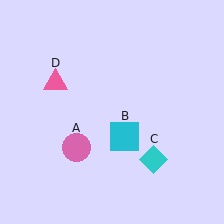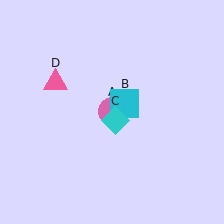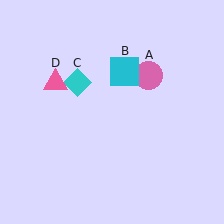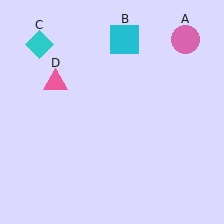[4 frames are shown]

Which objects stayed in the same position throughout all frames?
Pink triangle (object D) remained stationary.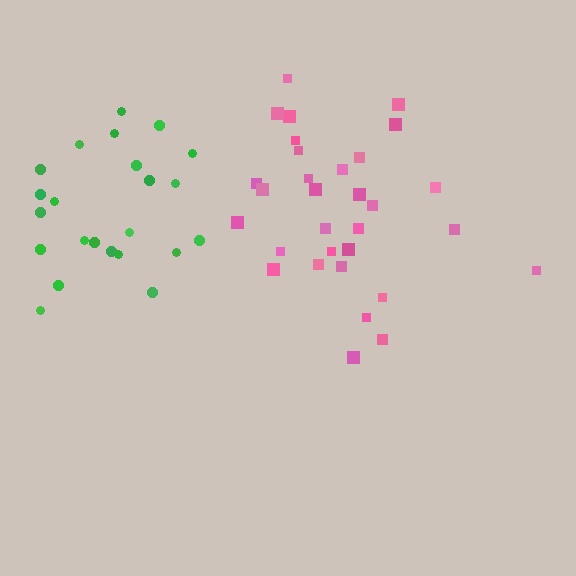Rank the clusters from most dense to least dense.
pink, green.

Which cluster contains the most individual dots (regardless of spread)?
Pink (31).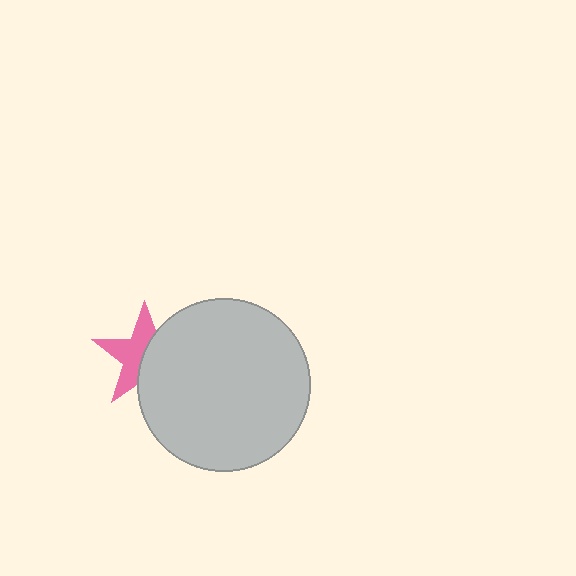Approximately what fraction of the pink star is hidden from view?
Roughly 48% of the pink star is hidden behind the light gray circle.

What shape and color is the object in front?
The object in front is a light gray circle.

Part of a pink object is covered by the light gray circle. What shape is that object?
It is a star.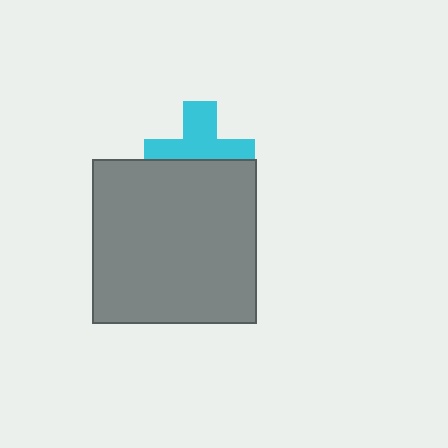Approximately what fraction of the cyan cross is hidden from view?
Roughly 45% of the cyan cross is hidden behind the gray square.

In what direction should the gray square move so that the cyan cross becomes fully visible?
The gray square should move down. That is the shortest direction to clear the overlap and leave the cyan cross fully visible.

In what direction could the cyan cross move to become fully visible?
The cyan cross could move up. That would shift it out from behind the gray square entirely.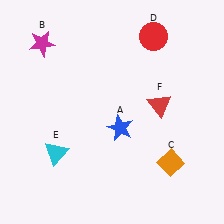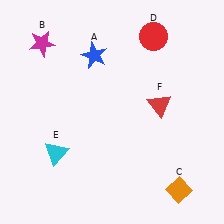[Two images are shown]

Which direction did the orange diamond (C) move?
The orange diamond (C) moved down.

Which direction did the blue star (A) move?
The blue star (A) moved up.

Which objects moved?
The objects that moved are: the blue star (A), the orange diamond (C).